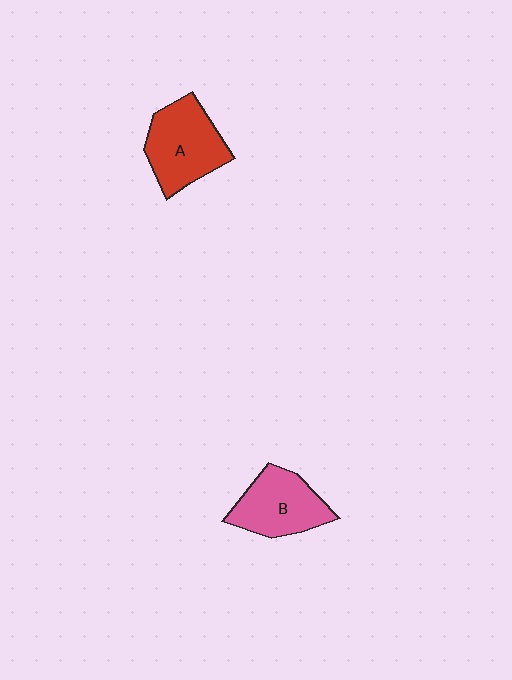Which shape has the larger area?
Shape A (red).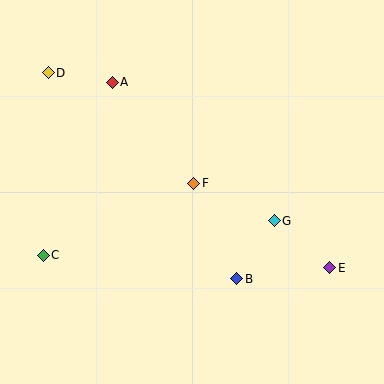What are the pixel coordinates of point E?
Point E is at (330, 268).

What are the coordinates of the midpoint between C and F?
The midpoint between C and F is at (119, 219).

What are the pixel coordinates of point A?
Point A is at (112, 82).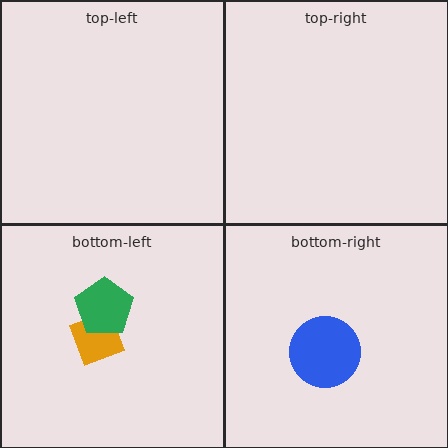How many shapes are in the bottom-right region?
1.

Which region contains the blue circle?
The bottom-right region.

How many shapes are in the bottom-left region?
2.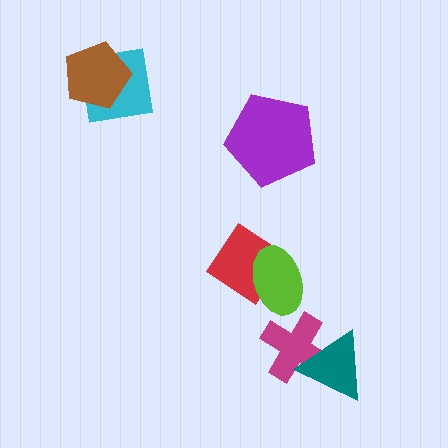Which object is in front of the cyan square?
The brown pentagon is in front of the cyan square.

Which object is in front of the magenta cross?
The teal triangle is in front of the magenta cross.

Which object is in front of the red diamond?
The lime ellipse is in front of the red diamond.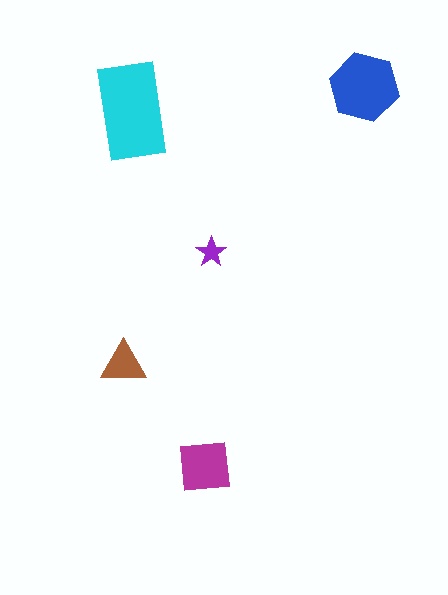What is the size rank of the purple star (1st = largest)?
5th.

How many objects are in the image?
There are 5 objects in the image.